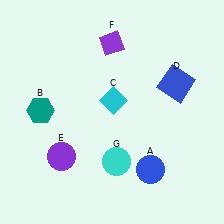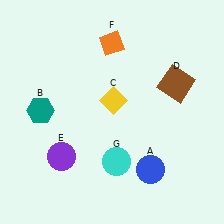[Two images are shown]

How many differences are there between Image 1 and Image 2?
There are 3 differences between the two images.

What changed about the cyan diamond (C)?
In Image 1, C is cyan. In Image 2, it changed to yellow.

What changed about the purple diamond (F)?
In Image 1, F is purple. In Image 2, it changed to orange.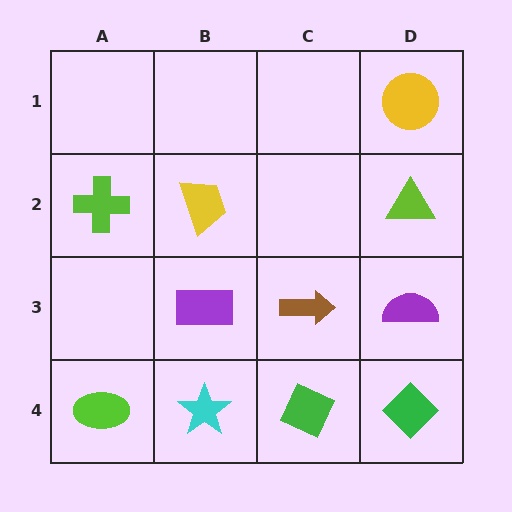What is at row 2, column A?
A lime cross.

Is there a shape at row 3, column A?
No, that cell is empty.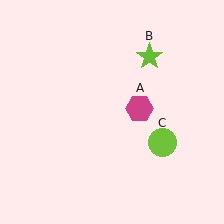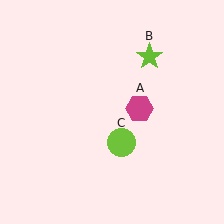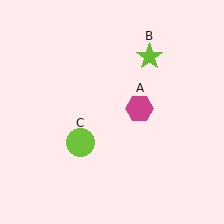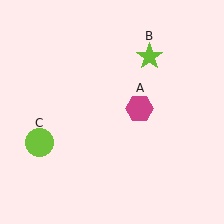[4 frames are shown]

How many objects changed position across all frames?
1 object changed position: lime circle (object C).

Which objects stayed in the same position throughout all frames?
Magenta hexagon (object A) and lime star (object B) remained stationary.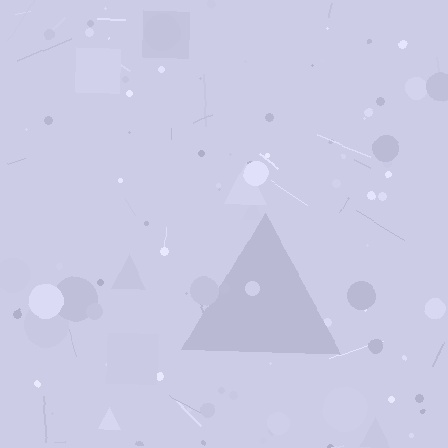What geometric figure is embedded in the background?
A triangle is embedded in the background.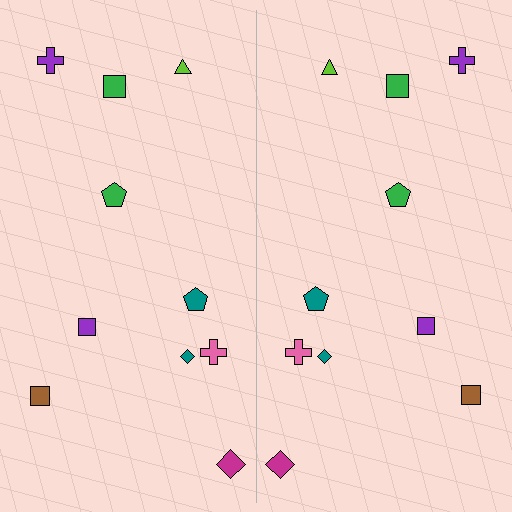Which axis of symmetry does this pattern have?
The pattern has a vertical axis of symmetry running through the center of the image.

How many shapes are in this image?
There are 20 shapes in this image.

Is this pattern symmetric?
Yes, this pattern has bilateral (reflection) symmetry.